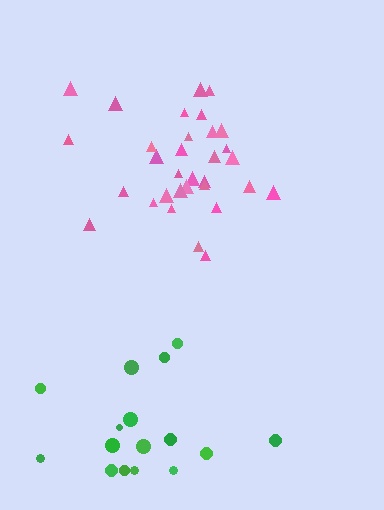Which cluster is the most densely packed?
Pink.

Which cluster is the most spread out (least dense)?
Green.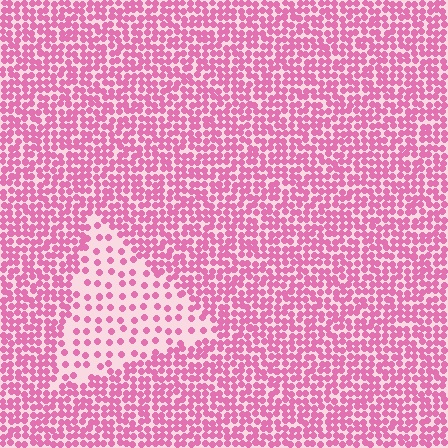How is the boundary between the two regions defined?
The boundary is defined by a change in element density (approximately 2.6x ratio). All elements are the same color, size, and shape.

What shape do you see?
I see a triangle.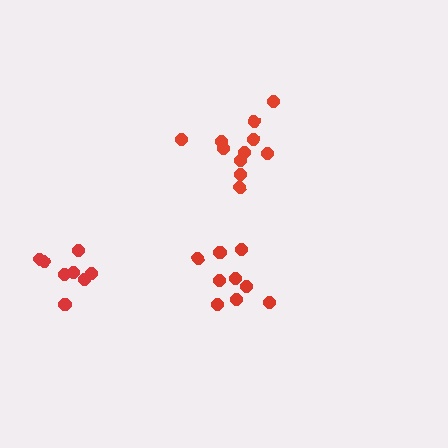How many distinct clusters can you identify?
There are 3 distinct clusters.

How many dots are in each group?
Group 1: 8 dots, Group 2: 11 dots, Group 3: 9 dots (28 total).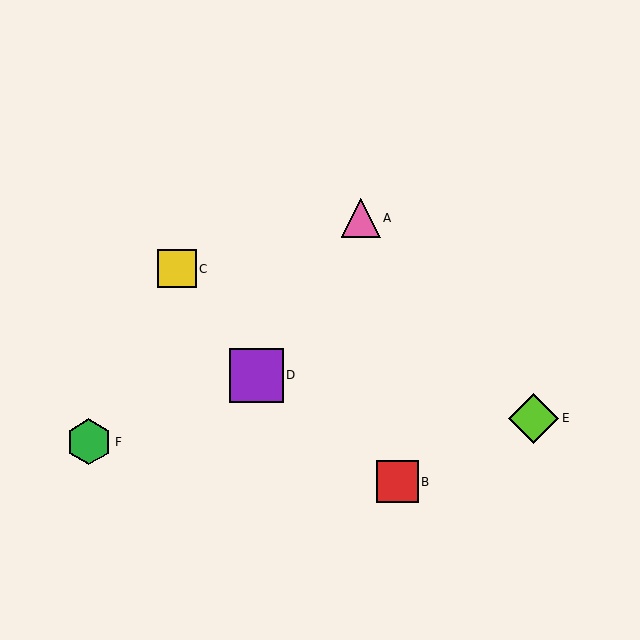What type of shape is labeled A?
Shape A is a pink triangle.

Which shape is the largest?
The purple square (labeled D) is the largest.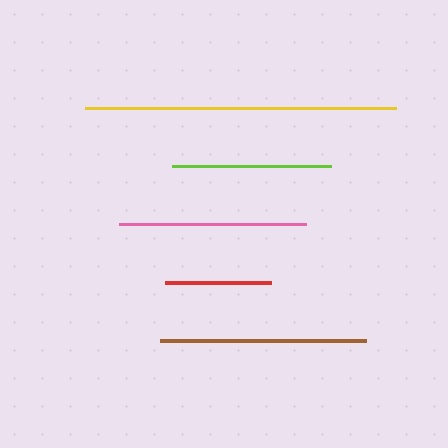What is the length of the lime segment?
The lime segment is approximately 159 pixels long.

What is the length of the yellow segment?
The yellow segment is approximately 311 pixels long.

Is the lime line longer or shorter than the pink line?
The pink line is longer than the lime line.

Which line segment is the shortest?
The red line is the shortest at approximately 106 pixels.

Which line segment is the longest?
The yellow line is the longest at approximately 311 pixels.